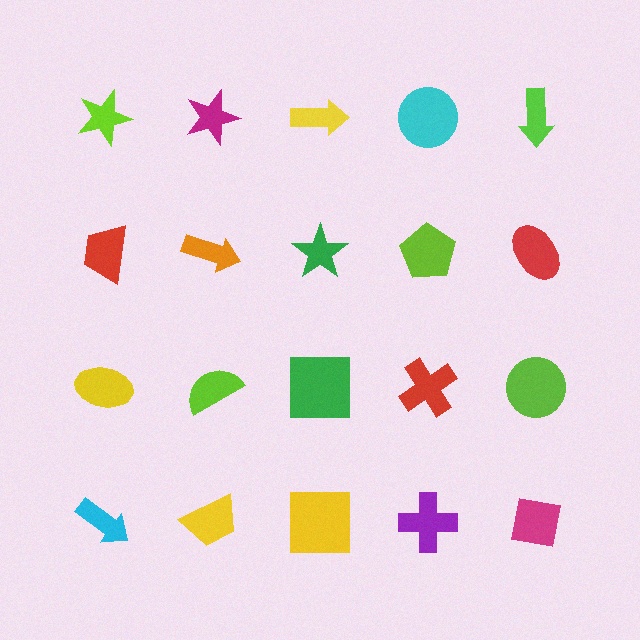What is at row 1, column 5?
A lime arrow.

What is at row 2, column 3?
A green star.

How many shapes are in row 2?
5 shapes.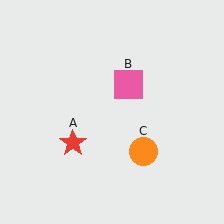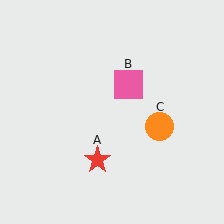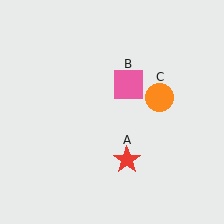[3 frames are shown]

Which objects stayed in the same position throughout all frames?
Pink square (object B) remained stationary.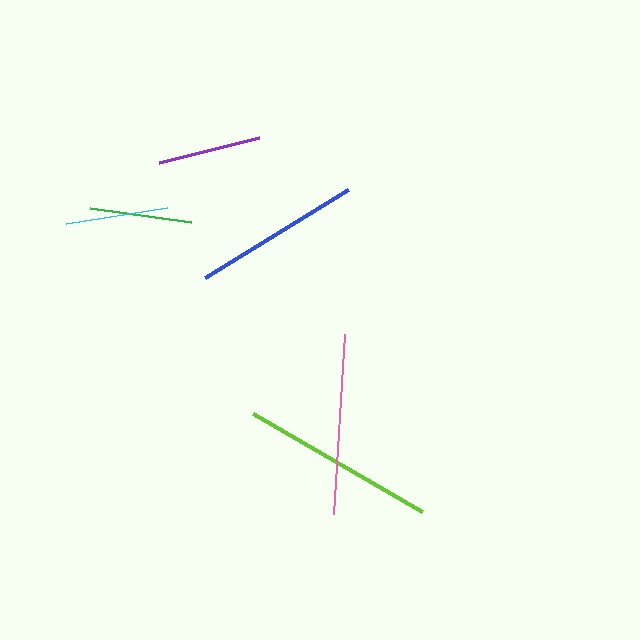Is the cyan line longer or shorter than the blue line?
The blue line is longer than the cyan line.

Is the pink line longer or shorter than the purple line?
The pink line is longer than the purple line.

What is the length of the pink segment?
The pink segment is approximately 180 pixels long.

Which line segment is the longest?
The lime line is the longest at approximately 196 pixels.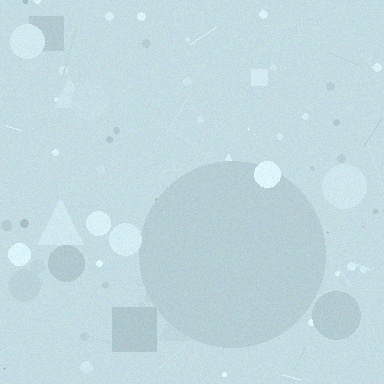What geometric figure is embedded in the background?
A circle is embedded in the background.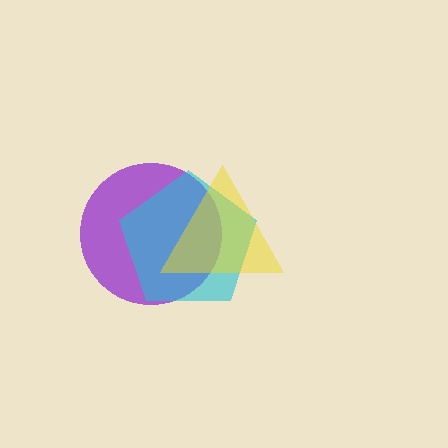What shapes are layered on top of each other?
The layered shapes are: a purple circle, a cyan pentagon, a yellow triangle.